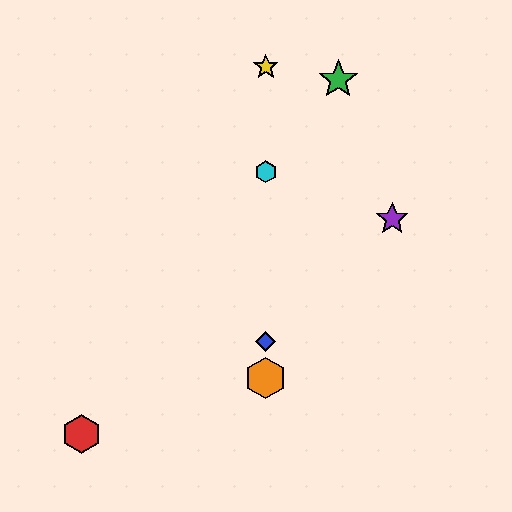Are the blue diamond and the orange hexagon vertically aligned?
Yes, both are at x≈266.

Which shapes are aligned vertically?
The blue diamond, the yellow star, the orange hexagon, the cyan hexagon are aligned vertically.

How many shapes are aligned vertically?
4 shapes (the blue diamond, the yellow star, the orange hexagon, the cyan hexagon) are aligned vertically.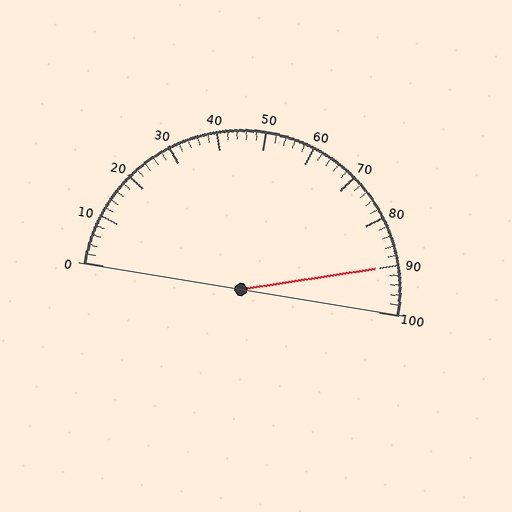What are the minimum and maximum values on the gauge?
The gauge ranges from 0 to 100.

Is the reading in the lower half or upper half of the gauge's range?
The reading is in the upper half of the range (0 to 100).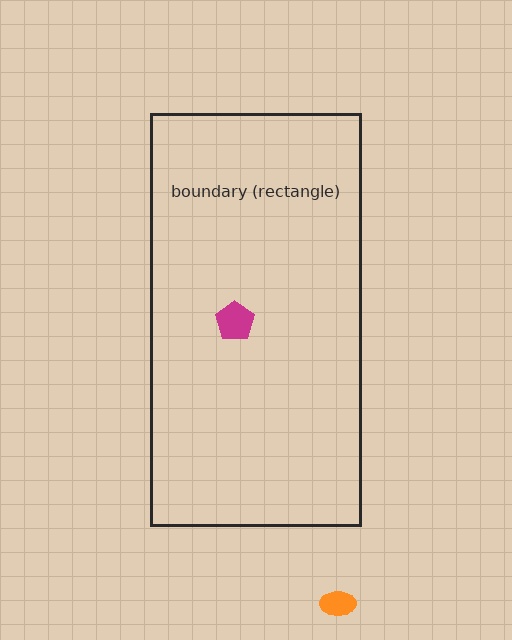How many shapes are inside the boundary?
1 inside, 1 outside.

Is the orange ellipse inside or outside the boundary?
Outside.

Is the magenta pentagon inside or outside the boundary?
Inside.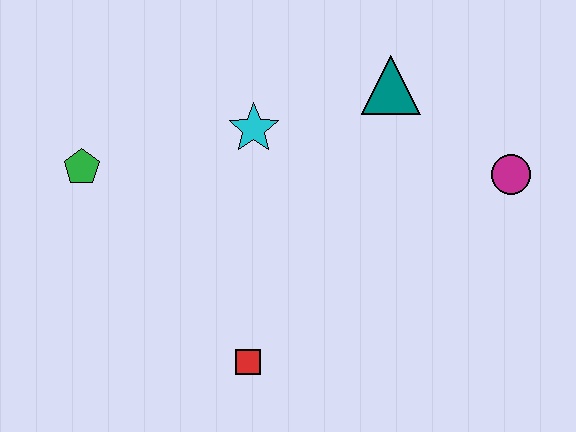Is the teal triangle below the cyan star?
No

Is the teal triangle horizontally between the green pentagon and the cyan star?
No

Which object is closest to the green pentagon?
The cyan star is closest to the green pentagon.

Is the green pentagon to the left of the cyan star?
Yes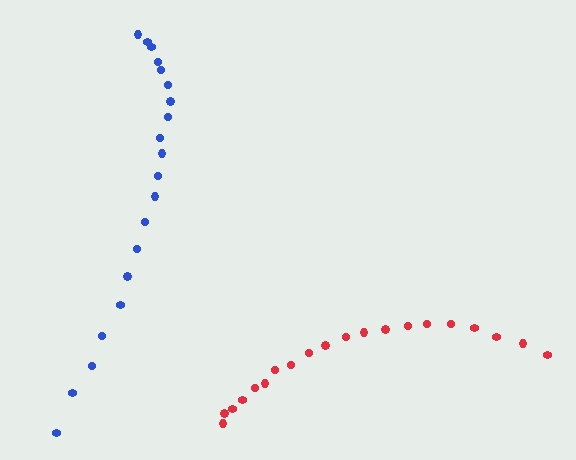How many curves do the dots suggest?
There are 2 distinct paths.